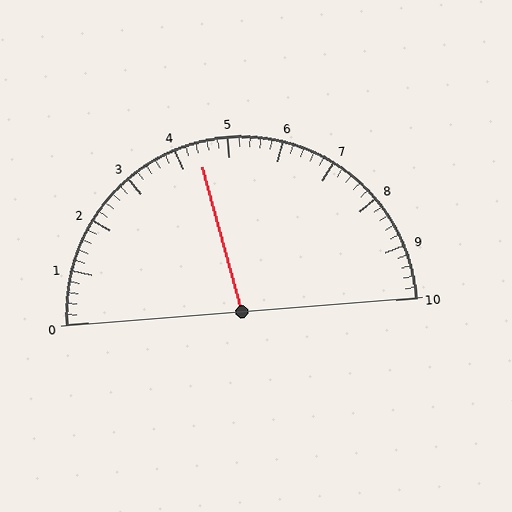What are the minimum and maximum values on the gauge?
The gauge ranges from 0 to 10.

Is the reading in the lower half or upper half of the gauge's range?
The reading is in the lower half of the range (0 to 10).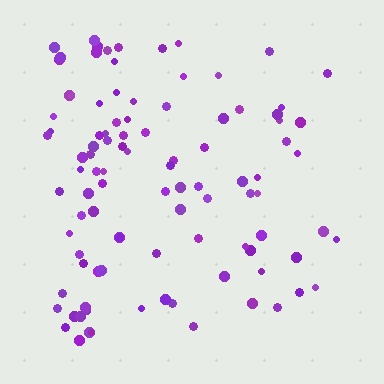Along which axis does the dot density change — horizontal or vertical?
Horizontal.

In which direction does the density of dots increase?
From right to left, with the left side densest.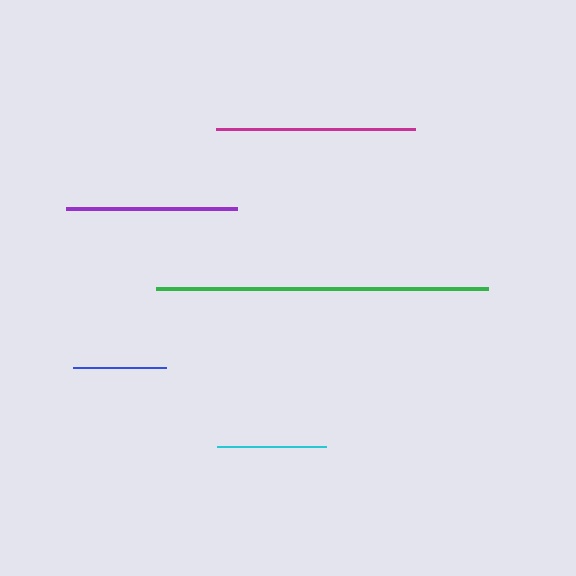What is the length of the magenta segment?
The magenta segment is approximately 199 pixels long.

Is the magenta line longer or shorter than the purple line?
The magenta line is longer than the purple line.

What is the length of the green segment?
The green segment is approximately 331 pixels long.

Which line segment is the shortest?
The blue line is the shortest at approximately 93 pixels.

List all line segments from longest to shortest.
From longest to shortest: green, magenta, purple, cyan, blue.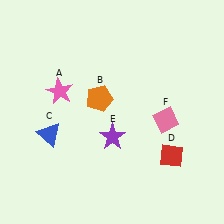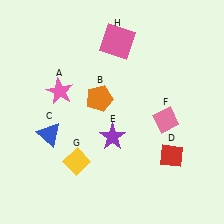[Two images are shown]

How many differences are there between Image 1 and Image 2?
There are 2 differences between the two images.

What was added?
A yellow diamond (G), a pink square (H) were added in Image 2.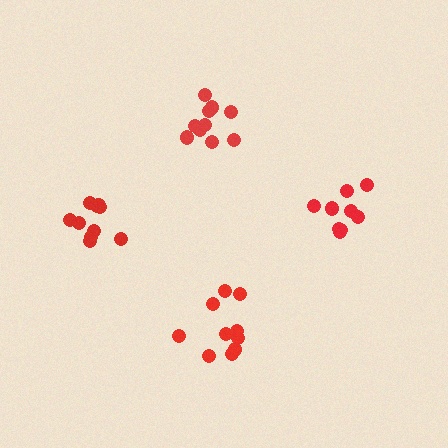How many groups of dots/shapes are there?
There are 4 groups.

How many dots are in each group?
Group 1: 10 dots, Group 2: 10 dots, Group 3: 10 dots, Group 4: 9 dots (39 total).